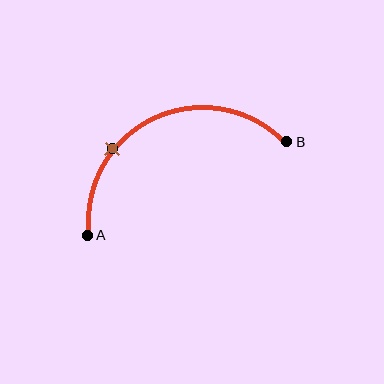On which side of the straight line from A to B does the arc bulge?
The arc bulges above the straight line connecting A and B.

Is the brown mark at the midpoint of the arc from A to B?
No. The brown mark lies on the arc but is closer to endpoint A. The arc midpoint would be at the point on the curve equidistant along the arc from both A and B.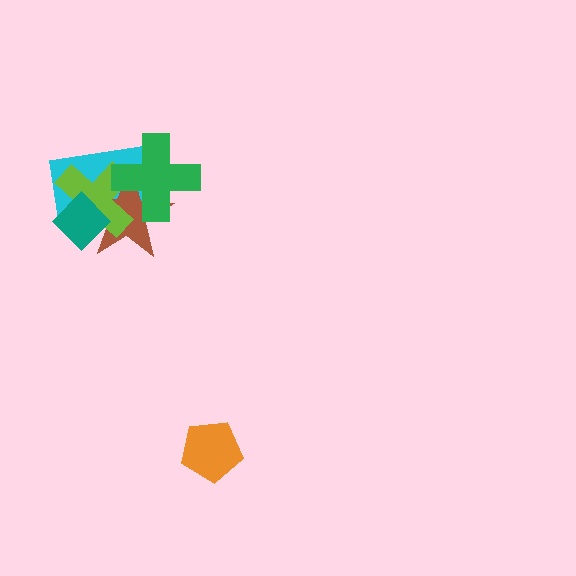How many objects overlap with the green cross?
3 objects overlap with the green cross.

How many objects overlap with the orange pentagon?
0 objects overlap with the orange pentagon.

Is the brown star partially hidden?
Yes, it is partially covered by another shape.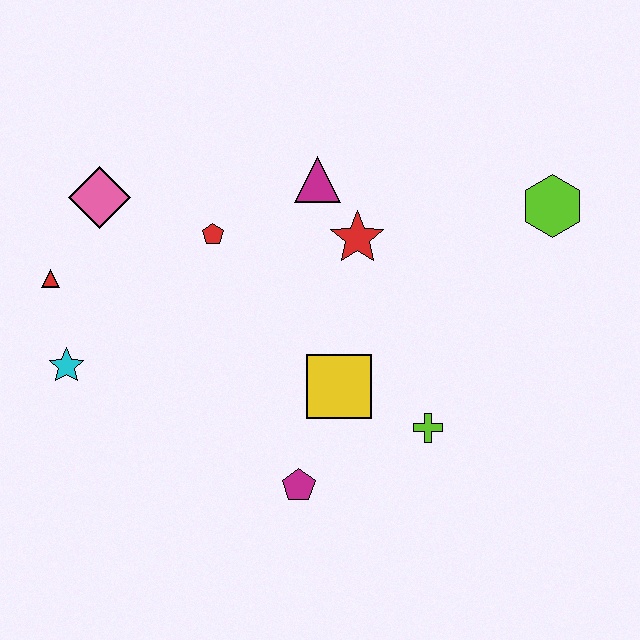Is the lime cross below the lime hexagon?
Yes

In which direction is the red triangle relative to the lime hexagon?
The red triangle is to the left of the lime hexagon.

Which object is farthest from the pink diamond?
The lime hexagon is farthest from the pink diamond.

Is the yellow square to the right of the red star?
No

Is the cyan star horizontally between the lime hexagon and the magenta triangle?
No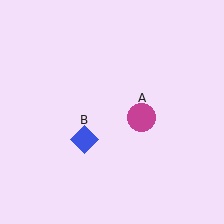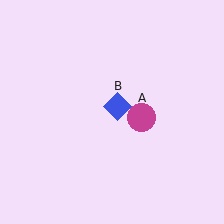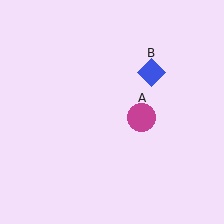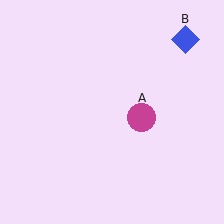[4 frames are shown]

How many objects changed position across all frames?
1 object changed position: blue diamond (object B).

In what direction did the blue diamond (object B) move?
The blue diamond (object B) moved up and to the right.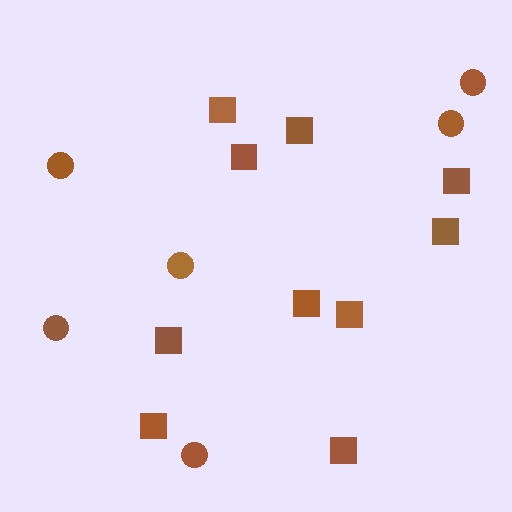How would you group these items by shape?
There are 2 groups: one group of squares (10) and one group of circles (6).